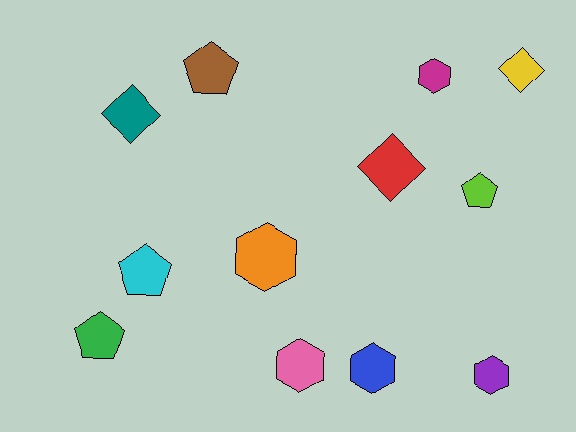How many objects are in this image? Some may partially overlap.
There are 12 objects.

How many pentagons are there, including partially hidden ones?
There are 4 pentagons.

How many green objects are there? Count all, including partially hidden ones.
There is 1 green object.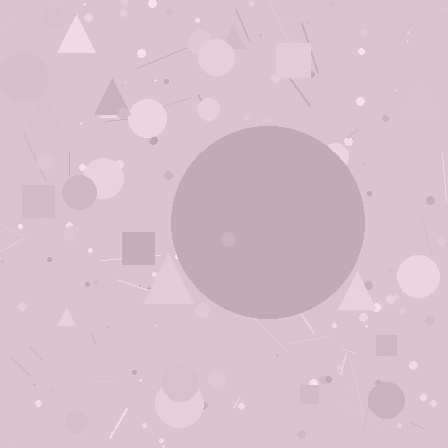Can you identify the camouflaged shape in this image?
The camouflaged shape is a circle.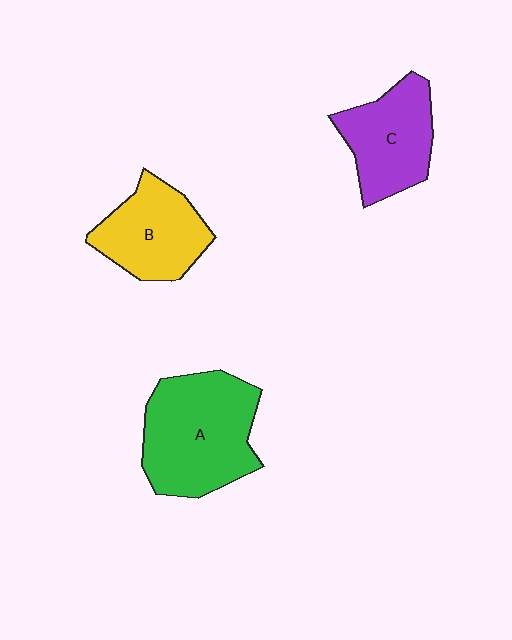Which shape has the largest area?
Shape A (green).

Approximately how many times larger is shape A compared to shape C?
Approximately 1.5 times.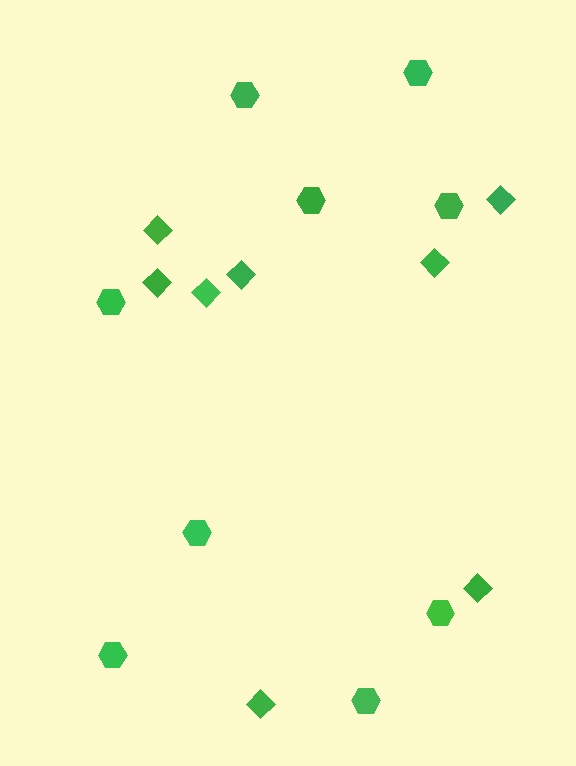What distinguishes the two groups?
There are 2 groups: one group of hexagons (9) and one group of diamonds (8).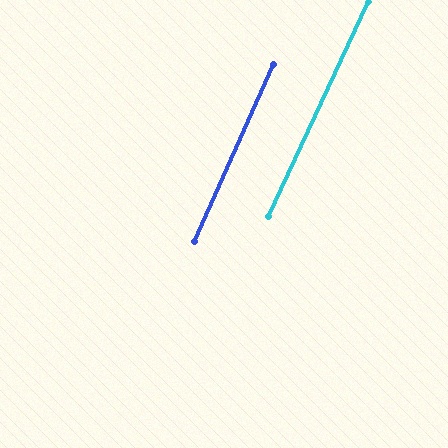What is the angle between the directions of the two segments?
Approximately 1 degree.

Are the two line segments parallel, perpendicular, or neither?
Parallel — their directions differ by only 1.0°.